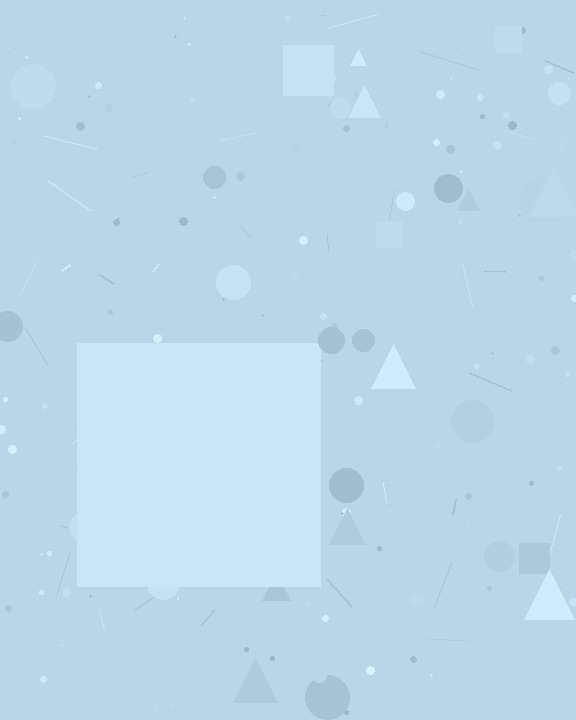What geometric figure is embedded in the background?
A square is embedded in the background.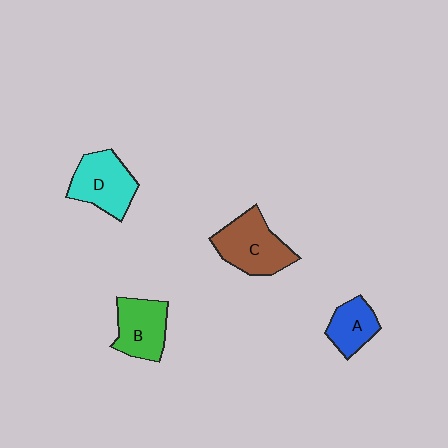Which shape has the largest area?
Shape C (brown).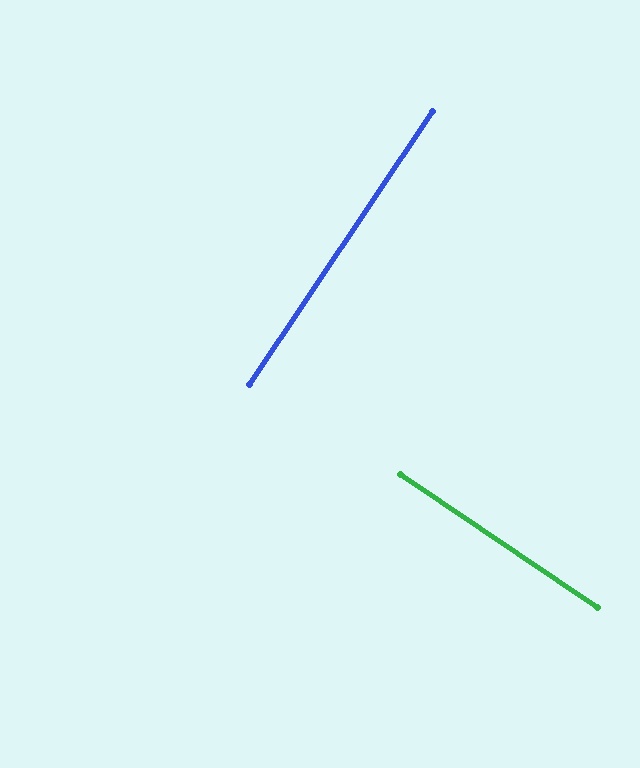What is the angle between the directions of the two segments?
Approximately 90 degrees.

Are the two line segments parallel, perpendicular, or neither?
Perpendicular — they meet at approximately 90°.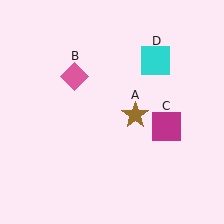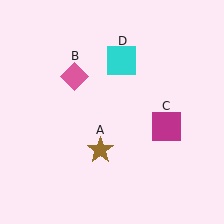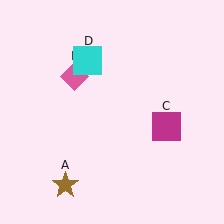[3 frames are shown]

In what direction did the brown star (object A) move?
The brown star (object A) moved down and to the left.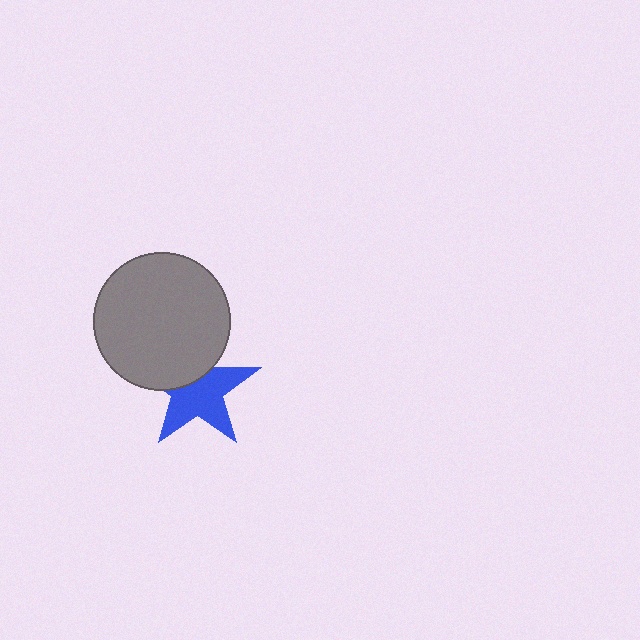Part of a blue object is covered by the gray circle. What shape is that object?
It is a star.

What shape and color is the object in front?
The object in front is a gray circle.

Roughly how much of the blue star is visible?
About half of it is visible (roughly 64%).